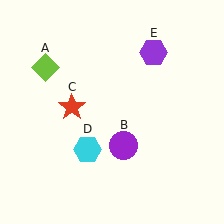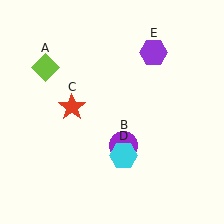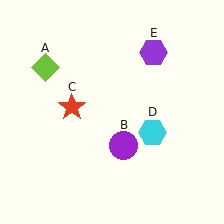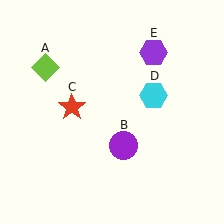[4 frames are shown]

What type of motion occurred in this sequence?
The cyan hexagon (object D) rotated counterclockwise around the center of the scene.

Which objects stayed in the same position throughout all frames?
Lime diamond (object A) and purple circle (object B) and red star (object C) and purple hexagon (object E) remained stationary.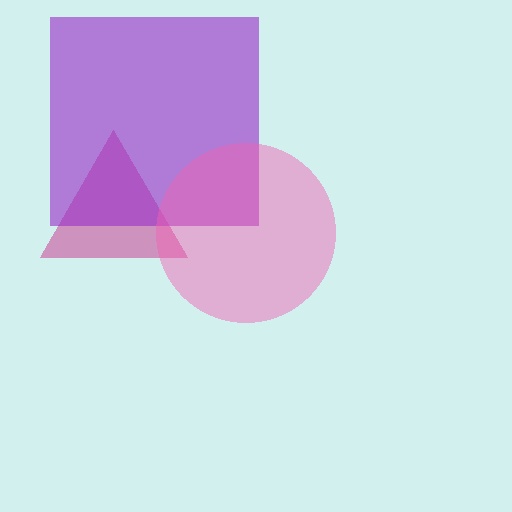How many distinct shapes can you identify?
There are 3 distinct shapes: a magenta triangle, a purple square, a pink circle.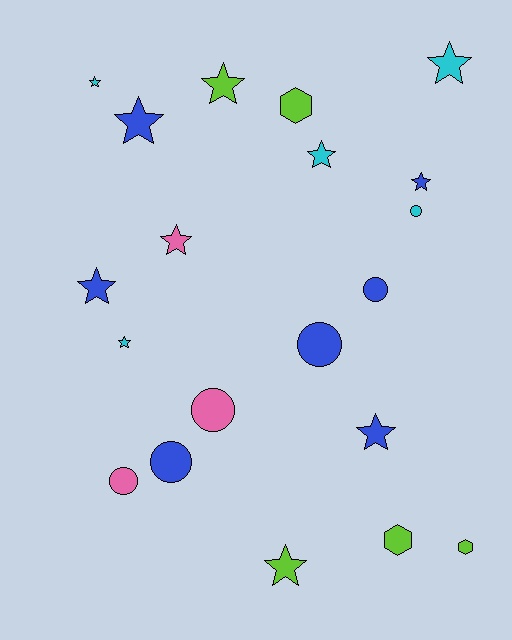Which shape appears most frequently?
Star, with 11 objects.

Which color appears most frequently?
Blue, with 7 objects.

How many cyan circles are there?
There is 1 cyan circle.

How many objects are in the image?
There are 20 objects.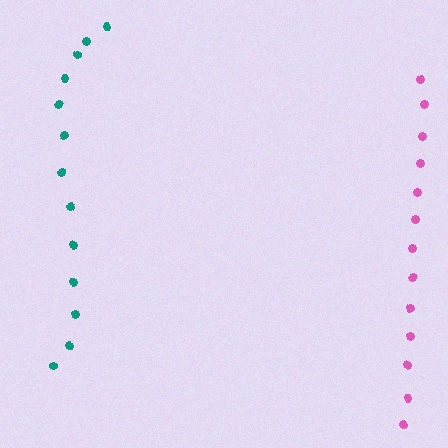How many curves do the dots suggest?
There are 2 distinct paths.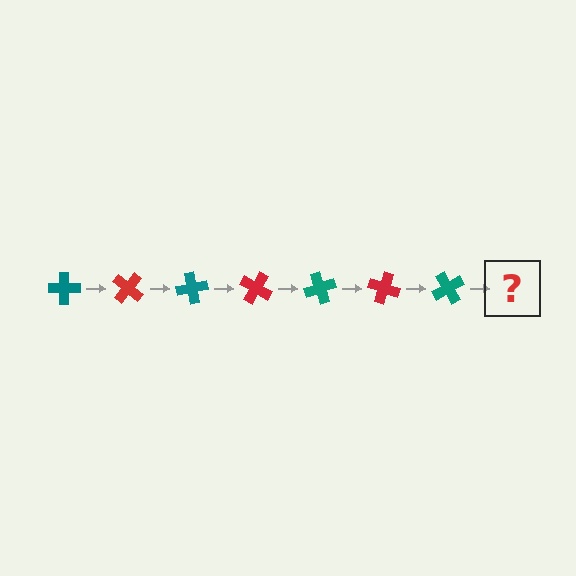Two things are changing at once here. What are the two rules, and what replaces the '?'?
The two rules are that it rotates 40 degrees each step and the color cycles through teal and red. The '?' should be a red cross, rotated 280 degrees from the start.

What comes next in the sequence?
The next element should be a red cross, rotated 280 degrees from the start.